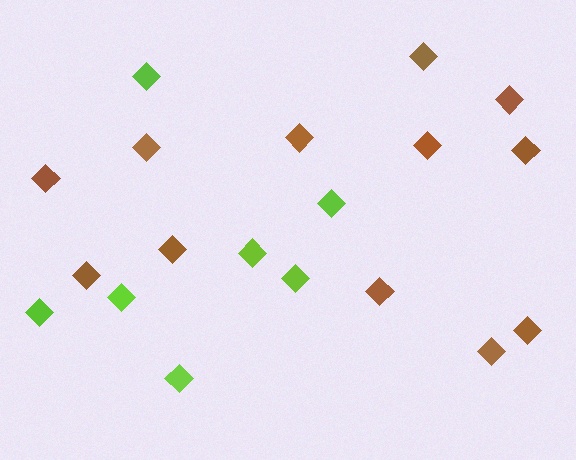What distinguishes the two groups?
There are 2 groups: one group of brown diamonds (12) and one group of lime diamonds (7).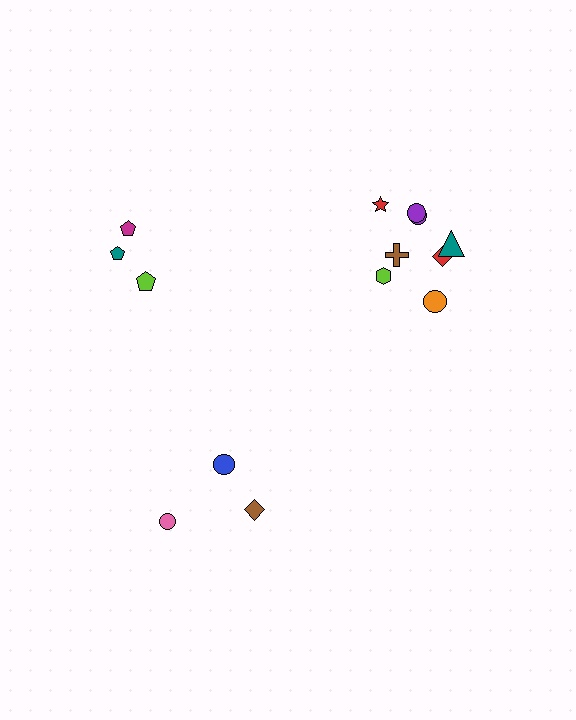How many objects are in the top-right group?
There are 8 objects.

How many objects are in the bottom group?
There are 3 objects.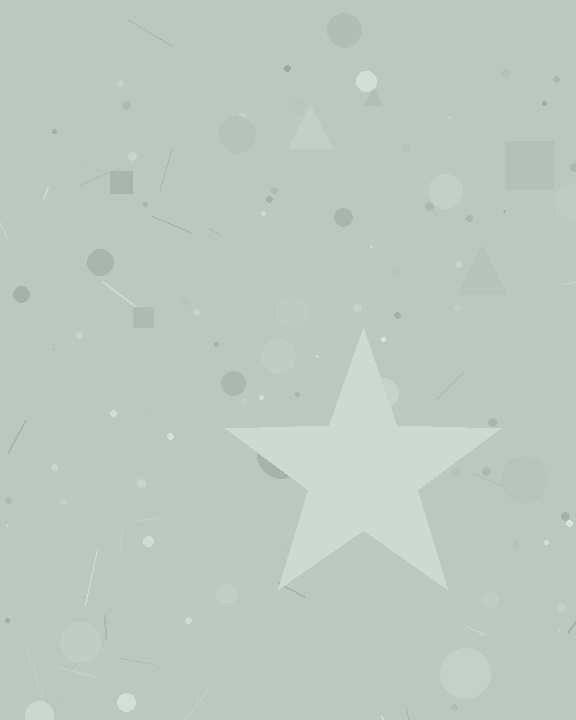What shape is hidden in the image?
A star is hidden in the image.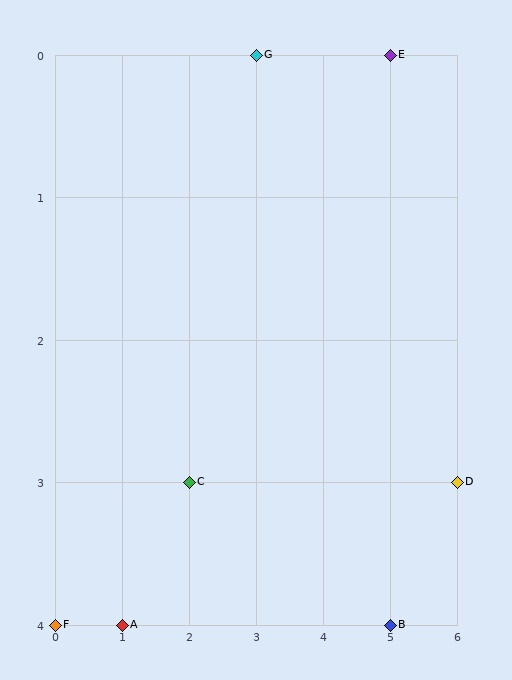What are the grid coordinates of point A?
Point A is at grid coordinates (1, 4).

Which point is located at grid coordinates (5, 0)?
Point E is at (5, 0).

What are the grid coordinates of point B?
Point B is at grid coordinates (5, 4).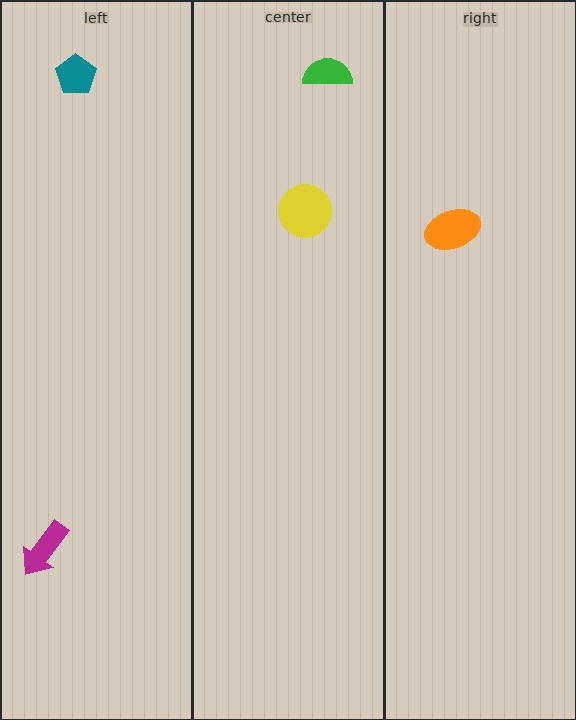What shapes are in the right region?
The orange ellipse.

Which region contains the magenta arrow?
The left region.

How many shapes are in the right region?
1.